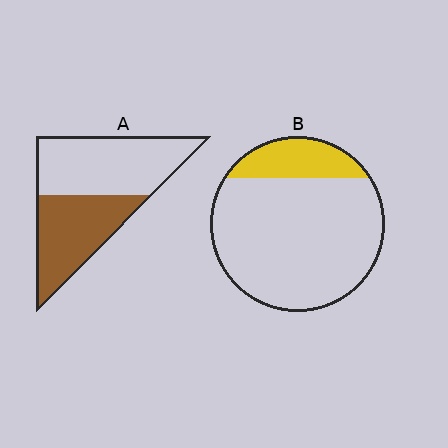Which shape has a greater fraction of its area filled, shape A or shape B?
Shape A.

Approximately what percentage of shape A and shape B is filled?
A is approximately 45% and B is approximately 20%.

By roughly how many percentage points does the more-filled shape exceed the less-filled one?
By roughly 25 percentage points (A over B).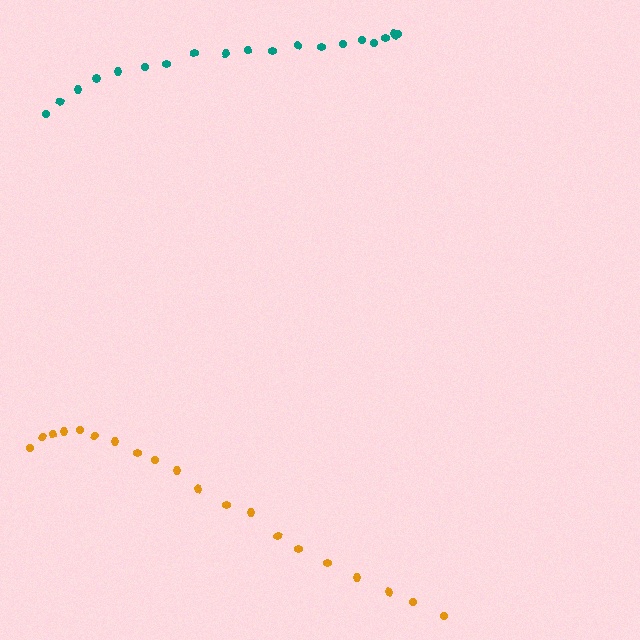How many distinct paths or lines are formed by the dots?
There are 2 distinct paths.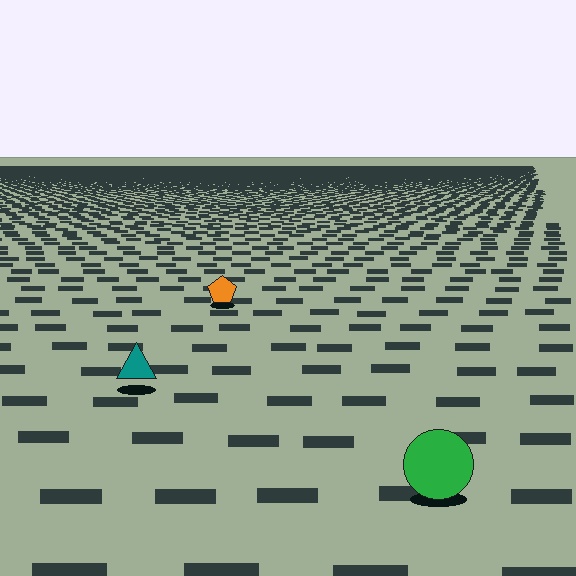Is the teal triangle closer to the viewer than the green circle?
No. The green circle is closer — you can tell from the texture gradient: the ground texture is coarser near it.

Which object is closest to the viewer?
The green circle is closest. The texture marks near it are larger and more spread out.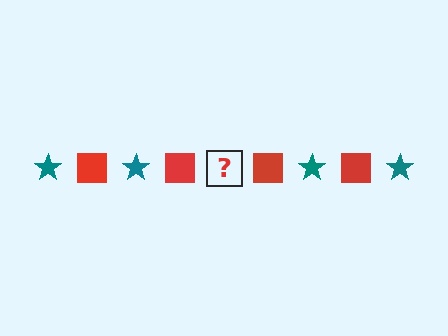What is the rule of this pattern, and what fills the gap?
The rule is that the pattern alternates between teal star and red square. The gap should be filled with a teal star.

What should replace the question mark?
The question mark should be replaced with a teal star.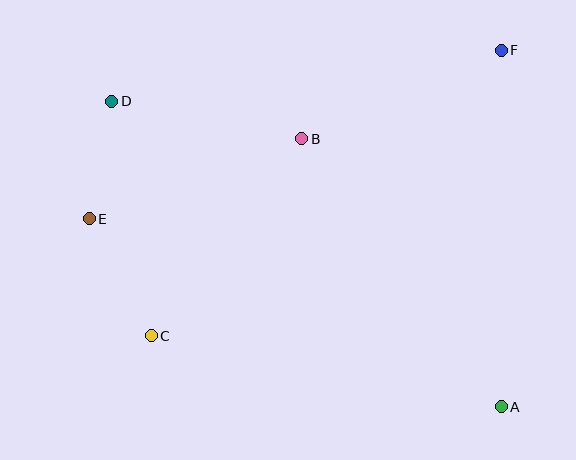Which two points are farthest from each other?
Points A and D are farthest from each other.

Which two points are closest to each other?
Points D and E are closest to each other.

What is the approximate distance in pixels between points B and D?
The distance between B and D is approximately 194 pixels.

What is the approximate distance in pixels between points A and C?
The distance between A and C is approximately 357 pixels.